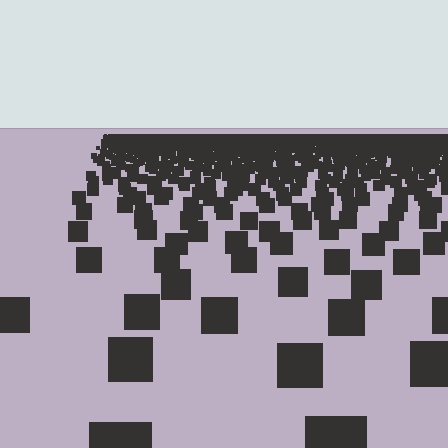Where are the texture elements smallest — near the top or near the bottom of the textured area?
Near the top.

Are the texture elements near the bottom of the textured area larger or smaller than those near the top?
Larger. Near the bottom, elements are closer to the viewer and appear at a bigger on-screen size.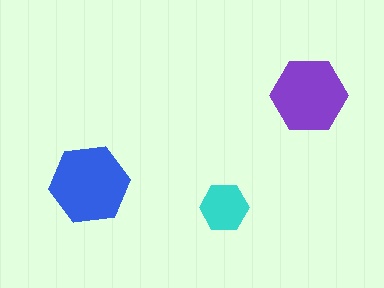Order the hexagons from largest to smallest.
the blue one, the purple one, the cyan one.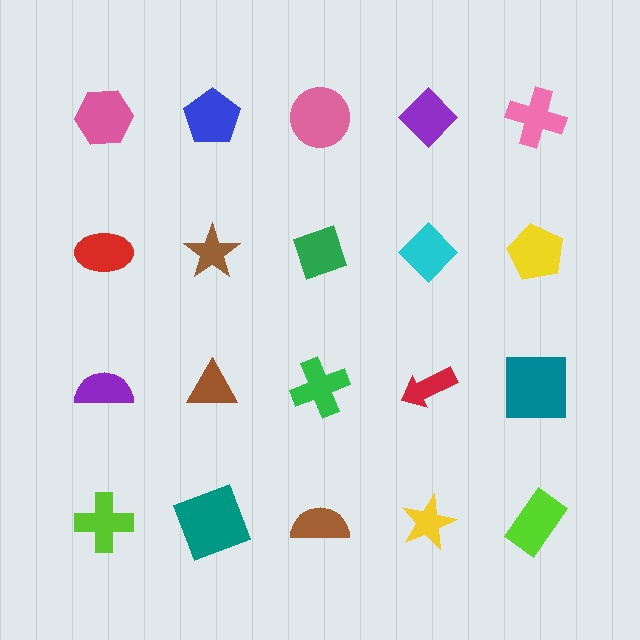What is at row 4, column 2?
A teal square.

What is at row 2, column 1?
A red ellipse.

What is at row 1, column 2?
A blue pentagon.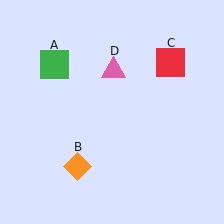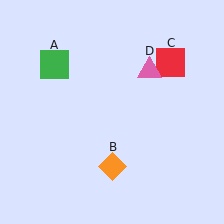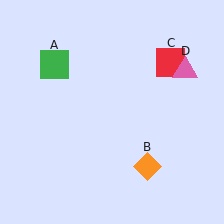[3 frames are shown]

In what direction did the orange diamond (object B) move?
The orange diamond (object B) moved right.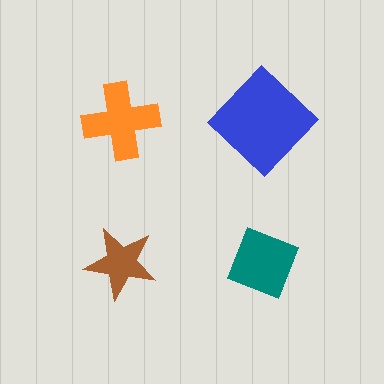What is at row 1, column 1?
An orange cross.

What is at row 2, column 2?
A teal diamond.